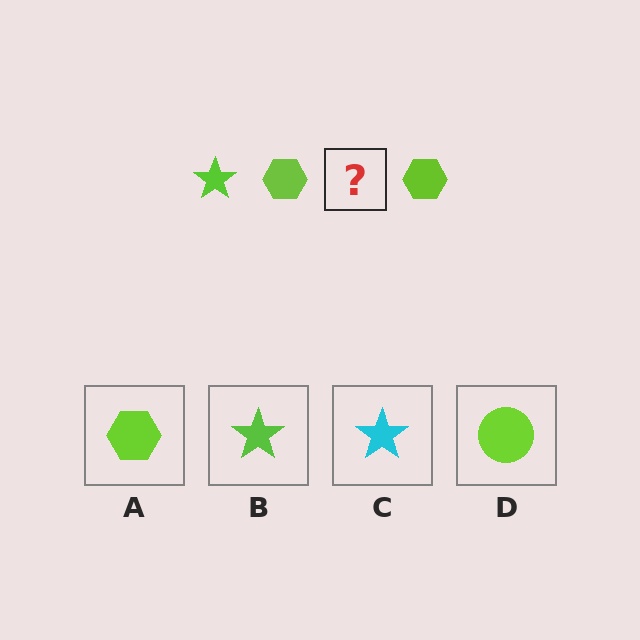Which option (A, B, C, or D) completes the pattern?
B.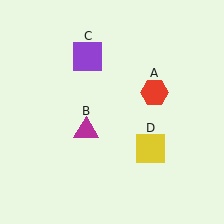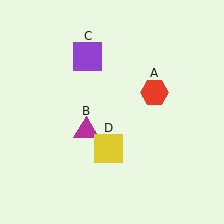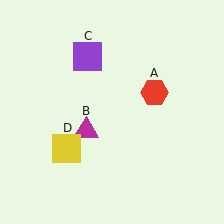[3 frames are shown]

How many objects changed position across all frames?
1 object changed position: yellow square (object D).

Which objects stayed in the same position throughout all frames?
Red hexagon (object A) and magenta triangle (object B) and purple square (object C) remained stationary.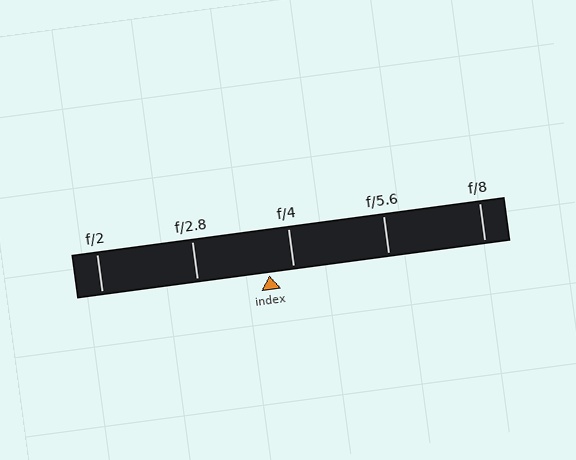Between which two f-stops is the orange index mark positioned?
The index mark is between f/2.8 and f/4.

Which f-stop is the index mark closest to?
The index mark is closest to f/4.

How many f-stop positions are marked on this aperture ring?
There are 5 f-stop positions marked.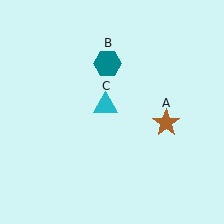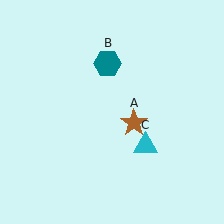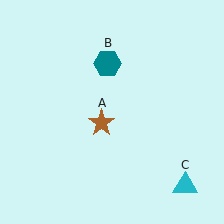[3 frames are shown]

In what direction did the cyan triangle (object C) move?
The cyan triangle (object C) moved down and to the right.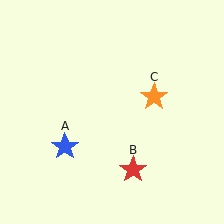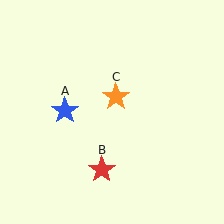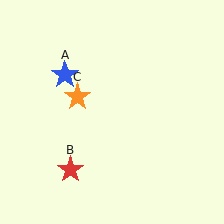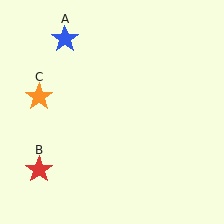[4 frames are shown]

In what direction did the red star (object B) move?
The red star (object B) moved left.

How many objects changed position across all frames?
3 objects changed position: blue star (object A), red star (object B), orange star (object C).